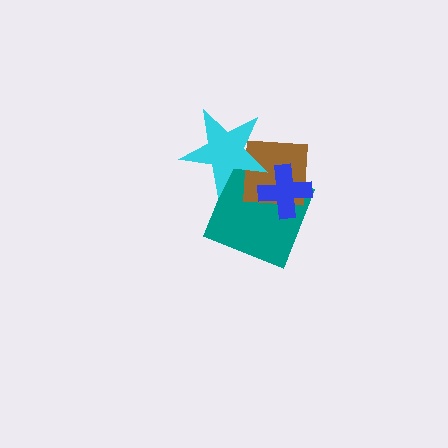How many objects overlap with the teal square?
3 objects overlap with the teal square.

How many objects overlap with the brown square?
3 objects overlap with the brown square.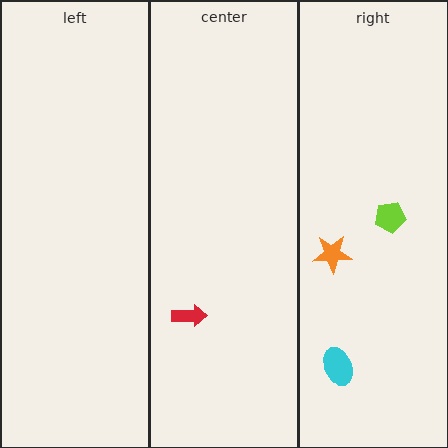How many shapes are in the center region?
1.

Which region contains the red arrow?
The center region.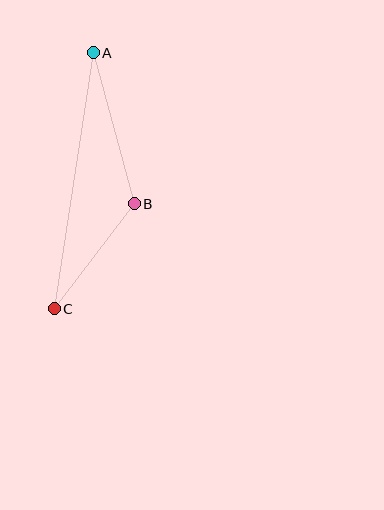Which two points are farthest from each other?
Points A and C are farthest from each other.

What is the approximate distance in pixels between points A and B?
The distance between A and B is approximately 156 pixels.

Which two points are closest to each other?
Points B and C are closest to each other.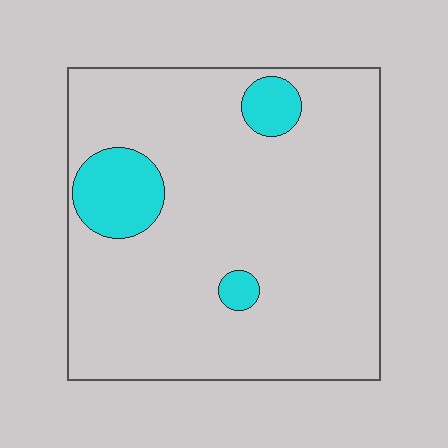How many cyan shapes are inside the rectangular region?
3.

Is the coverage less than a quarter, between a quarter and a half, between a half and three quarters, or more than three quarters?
Less than a quarter.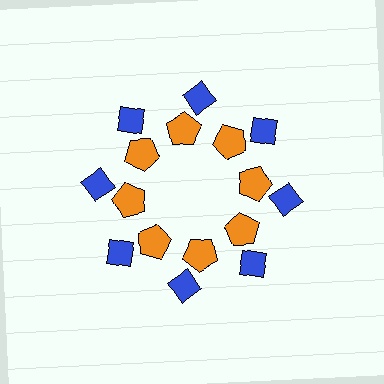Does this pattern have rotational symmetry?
Yes, this pattern has 8-fold rotational symmetry. It looks the same after rotating 45 degrees around the center.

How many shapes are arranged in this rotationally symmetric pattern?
There are 16 shapes, arranged in 8 groups of 2.